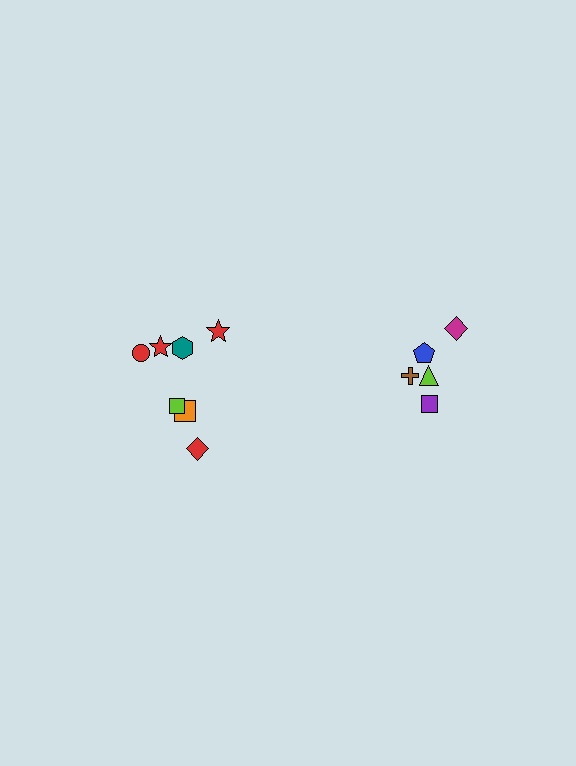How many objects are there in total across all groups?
There are 12 objects.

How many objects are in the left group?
There are 7 objects.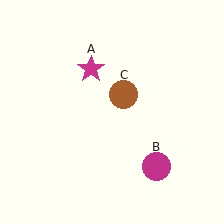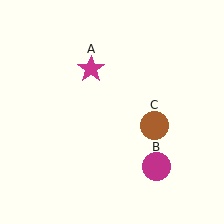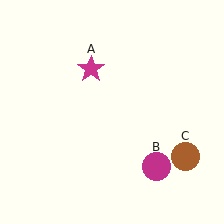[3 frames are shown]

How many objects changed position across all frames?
1 object changed position: brown circle (object C).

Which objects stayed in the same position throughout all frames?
Magenta star (object A) and magenta circle (object B) remained stationary.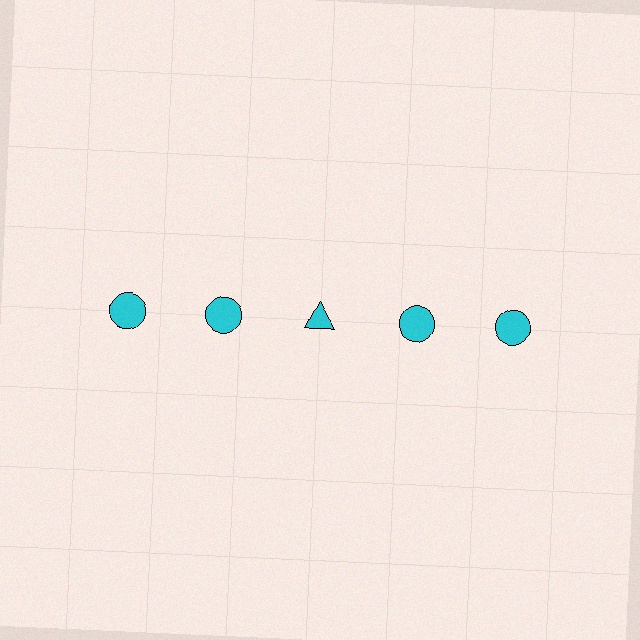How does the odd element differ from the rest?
It has a different shape: triangle instead of circle.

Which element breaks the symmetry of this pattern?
The cyan triangle in the top row, center column breaks the symmetry. All other shapes are cyan circles.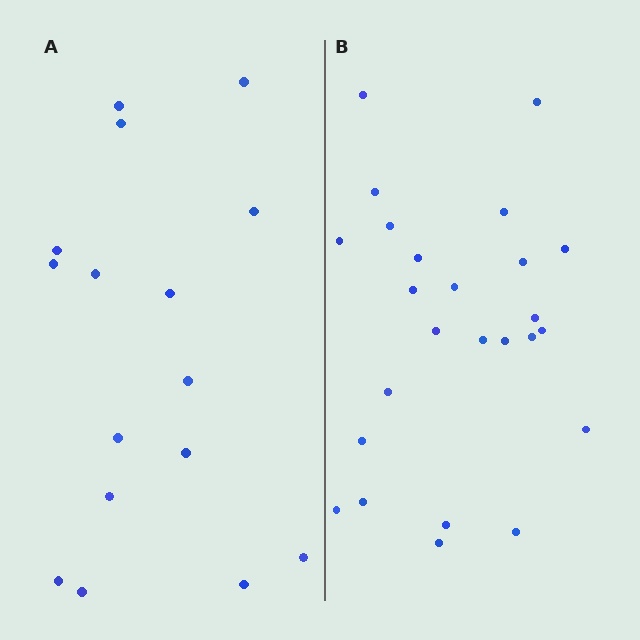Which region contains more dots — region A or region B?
Region B (the right region) has more dots.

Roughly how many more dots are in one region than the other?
Region B has roughly 8 or so more dots than region A.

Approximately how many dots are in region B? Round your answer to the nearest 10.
About 20 dots. (The exact count is 25, which rounds to 20.)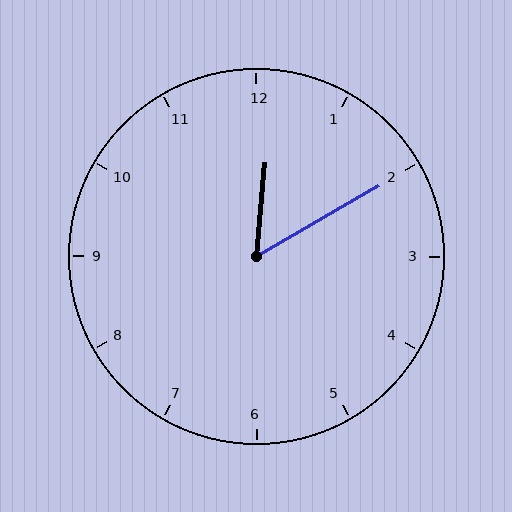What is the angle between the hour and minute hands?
Approximately 55 degrees.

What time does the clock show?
12:10.